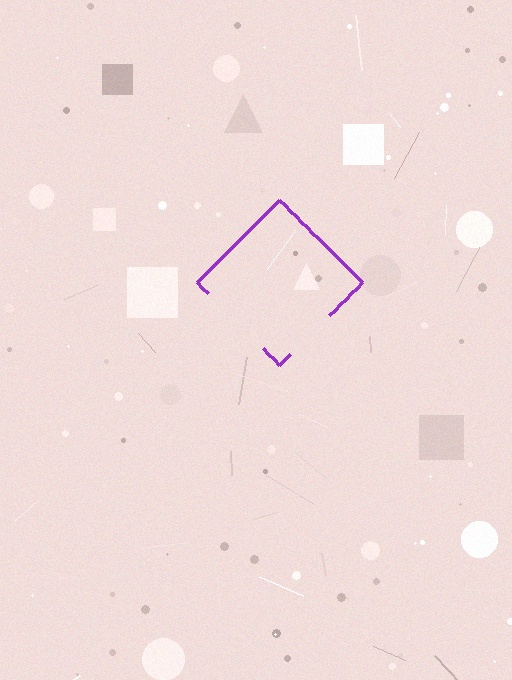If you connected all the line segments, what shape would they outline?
They would outline a diamond.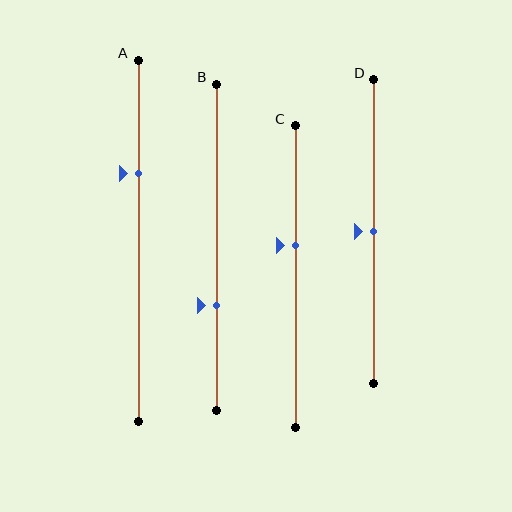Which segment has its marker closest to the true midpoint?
Segment D has its marker closest to the true midpoint.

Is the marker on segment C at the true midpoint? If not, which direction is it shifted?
No, the marker on segment C is shifted upward by about 10% of the segment length.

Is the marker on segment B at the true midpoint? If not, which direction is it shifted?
No, the marker on segment B is shifted downward by about 18% of the segment length.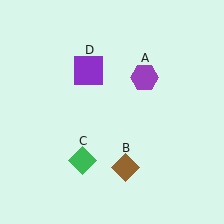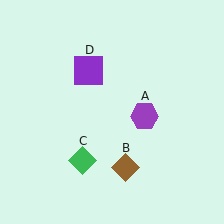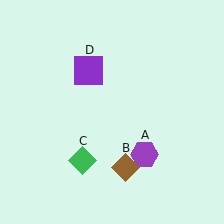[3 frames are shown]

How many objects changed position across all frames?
1 object changed position: purple hexagon (object A).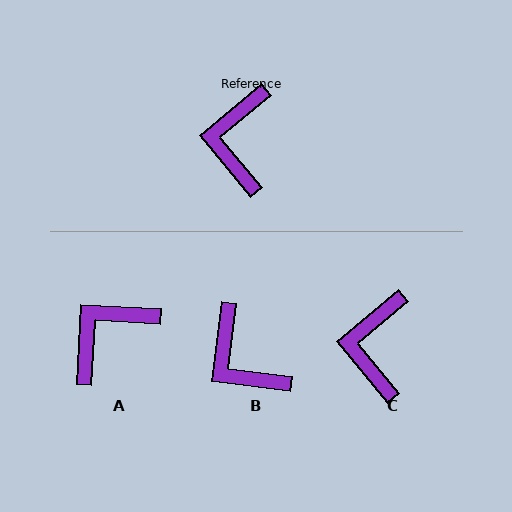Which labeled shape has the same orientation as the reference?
C.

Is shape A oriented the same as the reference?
No, it is off by about 43 degrees.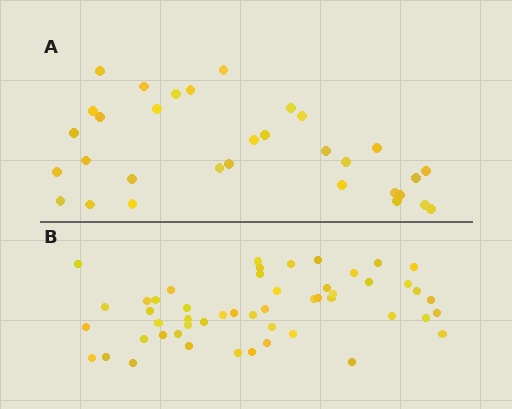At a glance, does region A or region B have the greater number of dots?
Region B (the bottom region) has more dots.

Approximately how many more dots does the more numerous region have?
Region B has approximately 20 more dots than region A.